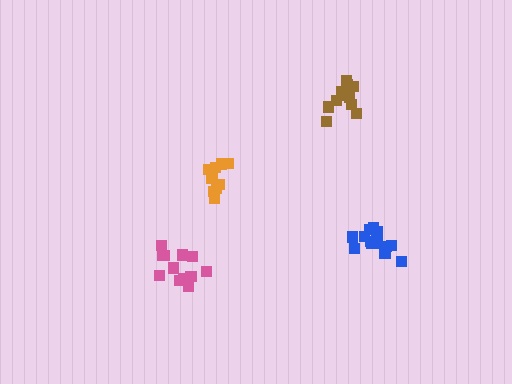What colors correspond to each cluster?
The clusters are colored: brown, orange, pink, blue.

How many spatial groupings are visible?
There are 4 spatial groupings.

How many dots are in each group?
Group 1: 12 dots, Group 2: 11 dots, Group 3: 15 dots, Group 4: 15 dots (53 total).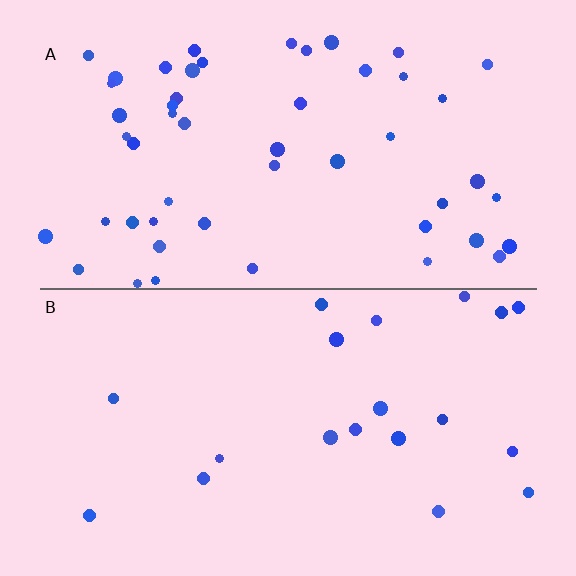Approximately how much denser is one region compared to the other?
Approximately 2.5× — region A over region B.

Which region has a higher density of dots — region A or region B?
A (the top).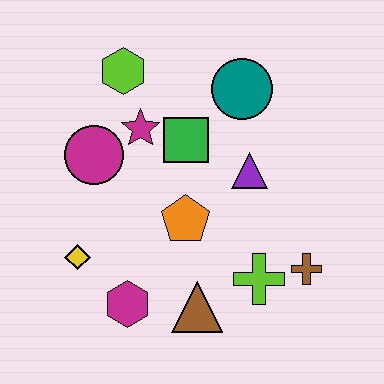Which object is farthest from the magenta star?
The brown cross is farthest from the magenta star.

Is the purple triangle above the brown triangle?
Yes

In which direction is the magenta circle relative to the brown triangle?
The magenta circle is above the brown triangle.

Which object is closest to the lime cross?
The brown cross is closest to the lime cross.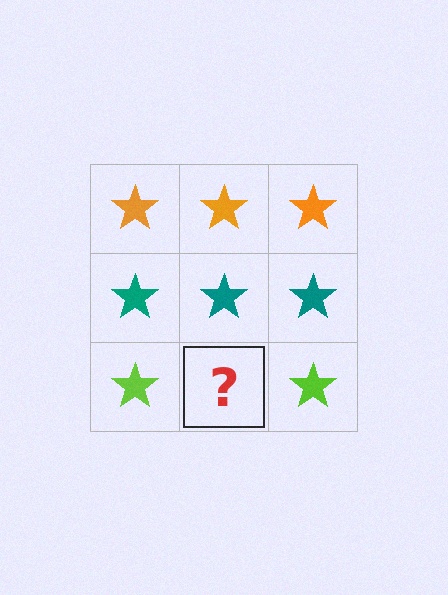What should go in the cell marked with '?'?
The missing cell should contain a lime star.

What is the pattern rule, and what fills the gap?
The rule is that each row has a consistent color. The gap should be filled with a lime star.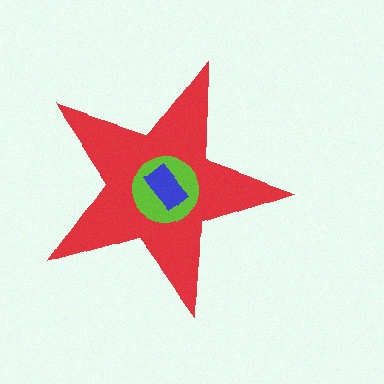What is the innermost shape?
The blue rectangle.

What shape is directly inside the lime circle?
The blue rectangle.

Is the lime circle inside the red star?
Yes.